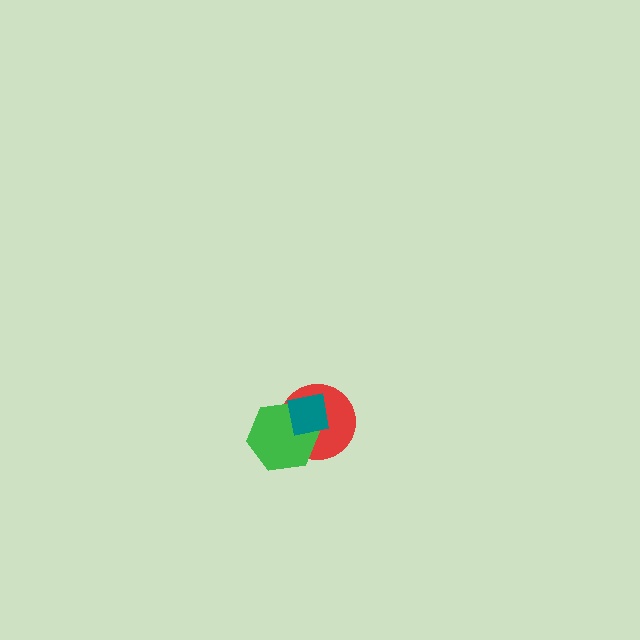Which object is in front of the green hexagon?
The teal square is in front of the green hexagon.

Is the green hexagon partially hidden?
Yes, it is partially covered by another shape.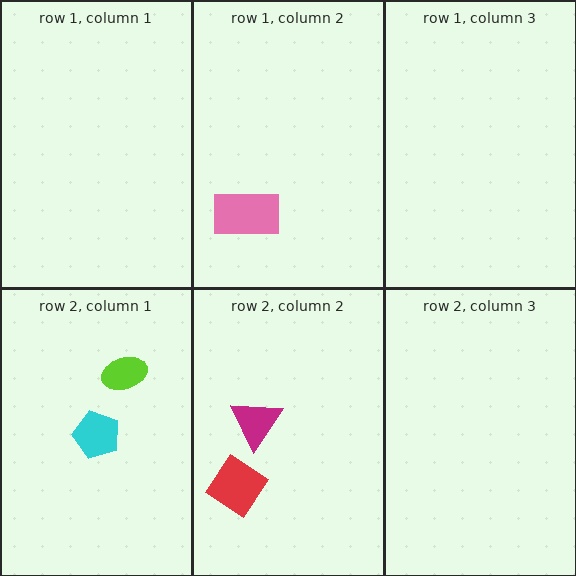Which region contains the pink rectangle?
The row 1, column 2 region.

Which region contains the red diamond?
The row 2, column 2 region.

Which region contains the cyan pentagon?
The row 2, column 1 region.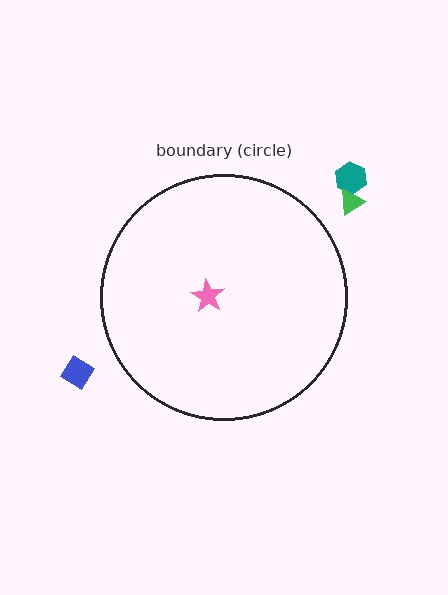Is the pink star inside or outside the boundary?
Inside.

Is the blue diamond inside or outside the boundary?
Outside.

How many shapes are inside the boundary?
1 inside, 3 outside.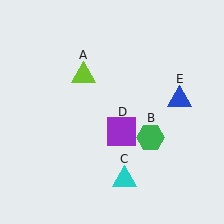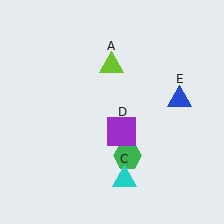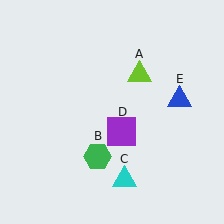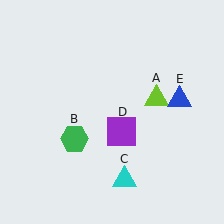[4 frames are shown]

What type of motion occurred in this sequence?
The lime triangle (object A), green hexagon (object B) rotated clockwise around the center of the scene.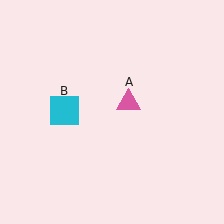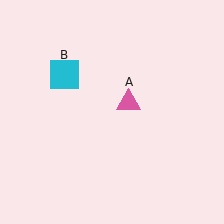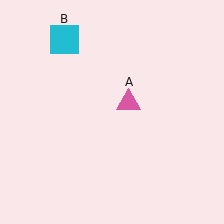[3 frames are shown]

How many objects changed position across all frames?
1 object changed position: cyan square (object B).